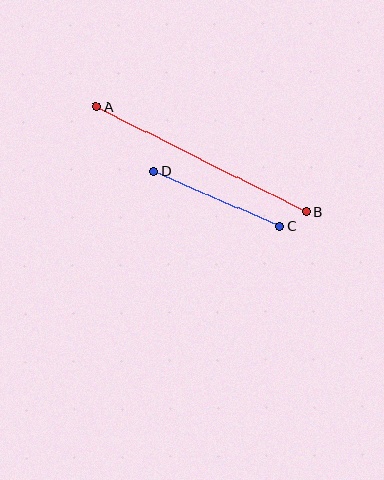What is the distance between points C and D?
The distance is approximately 137 pixels.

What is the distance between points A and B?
The distance is approximately 235 pixels.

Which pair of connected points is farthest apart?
Points A and B are farthest apart.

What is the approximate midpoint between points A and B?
The midpoint is at approximately (201, 159) pixels.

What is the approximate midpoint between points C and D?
The midpoint is at approximately (217, 199) pixels.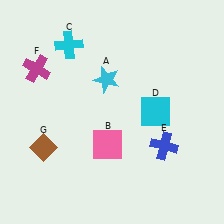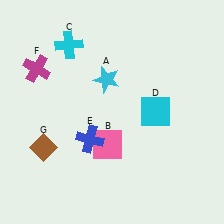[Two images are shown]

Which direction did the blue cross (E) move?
The blue cross (E) moved left.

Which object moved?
The blue cross (E) moved left.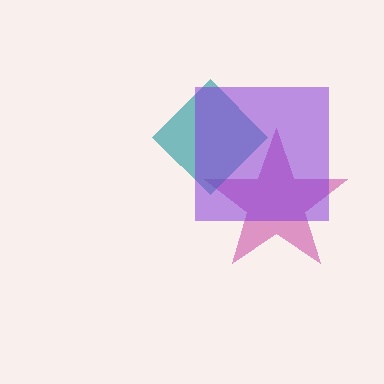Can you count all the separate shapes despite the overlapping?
Yes, there are 3 separate shapes.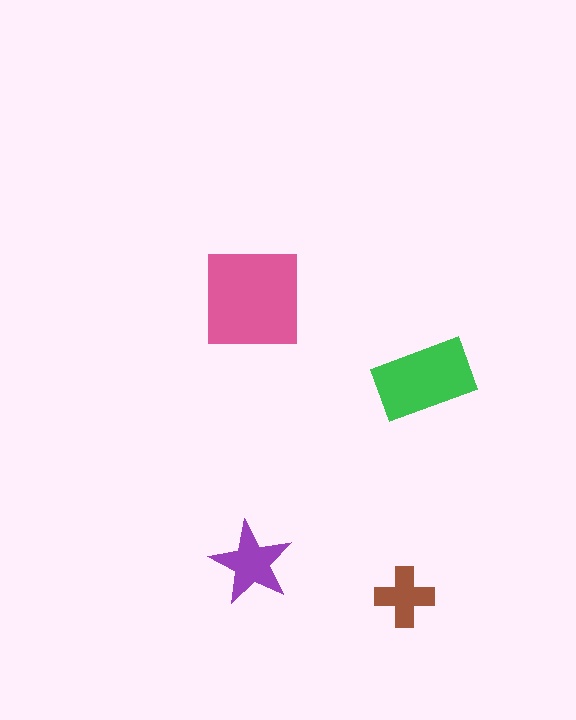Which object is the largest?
The pink square.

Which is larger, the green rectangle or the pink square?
The pink square.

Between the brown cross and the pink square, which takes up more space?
The pink square.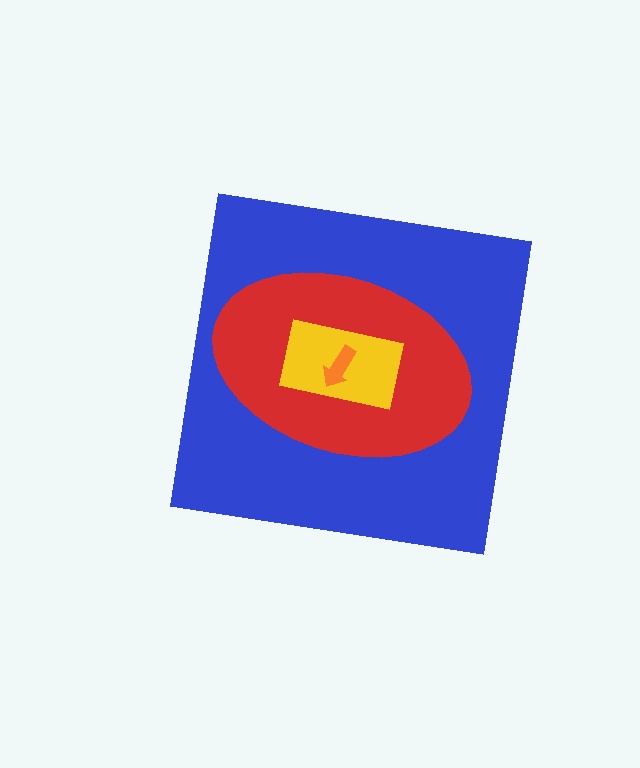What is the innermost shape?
The orange arrow.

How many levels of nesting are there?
4.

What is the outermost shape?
The blue square.